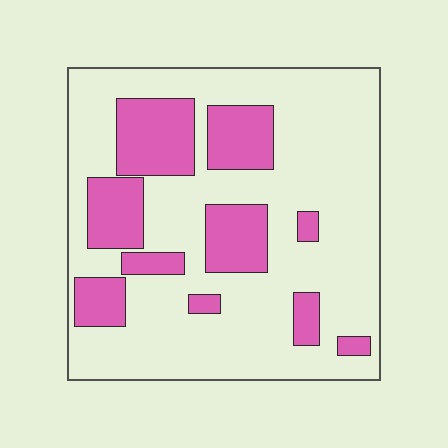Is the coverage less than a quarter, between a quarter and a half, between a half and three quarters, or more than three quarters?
Between a quarter and a half.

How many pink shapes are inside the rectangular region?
10.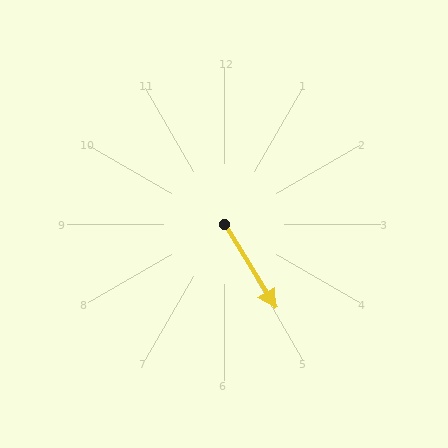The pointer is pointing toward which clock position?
Roughly 5 o'clock.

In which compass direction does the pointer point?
Southeast.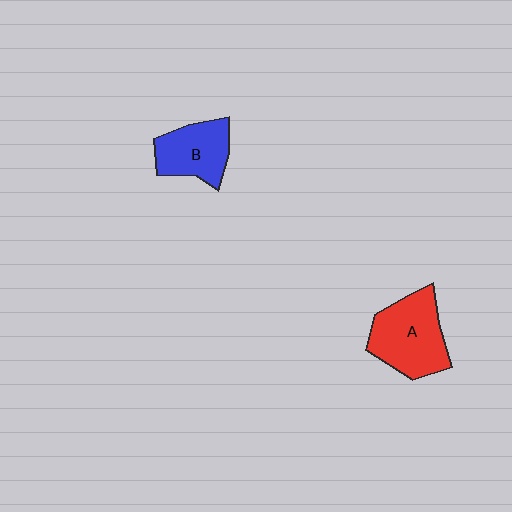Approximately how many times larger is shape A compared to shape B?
Approximately 1.4 times.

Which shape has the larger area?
Shape A (red).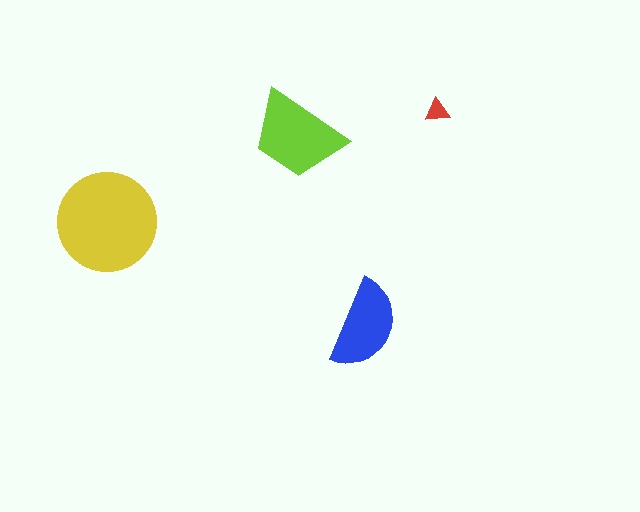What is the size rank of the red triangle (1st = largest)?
4th.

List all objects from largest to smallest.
The yellow circle, the lime trapezoid, the blue semicircle, the red triangle.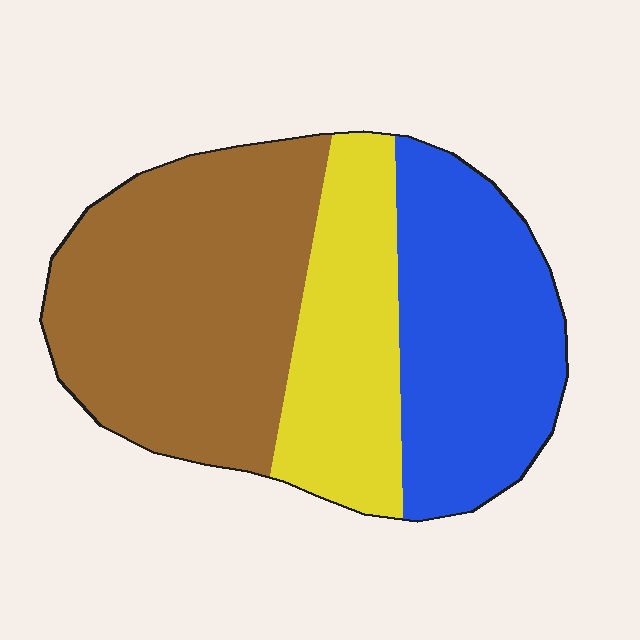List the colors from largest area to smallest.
From largest to smallest: brown, blue, yellow.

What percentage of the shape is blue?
Blue covers around 30% of the shape.